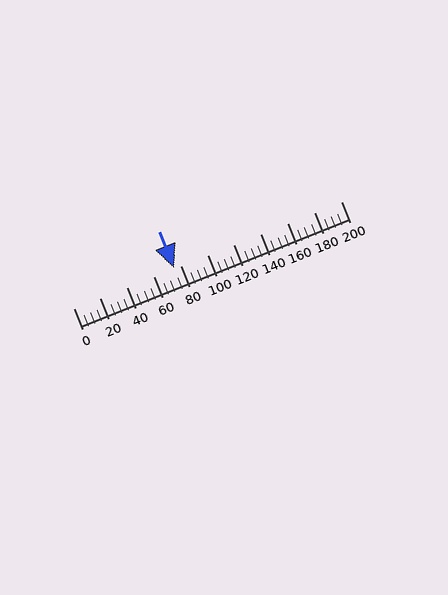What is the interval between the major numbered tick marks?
The major tick marks are spaced 20 units apart.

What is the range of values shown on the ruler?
The ruler shows values from 0 to 200.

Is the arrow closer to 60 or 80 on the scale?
The arrow is closer to 80.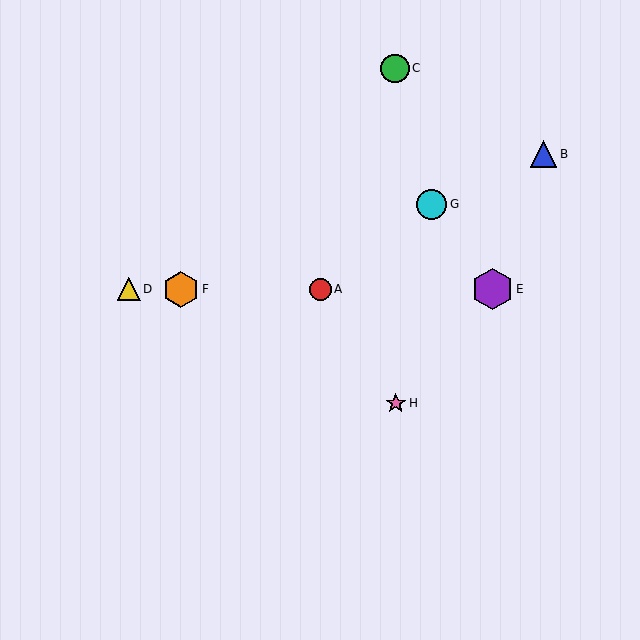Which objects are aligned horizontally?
Objects A, D, E, F are aligned horizontally.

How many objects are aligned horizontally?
4 objects (A, D, E, F) are aligned horizontally.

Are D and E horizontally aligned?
Yes, both are at y≈289.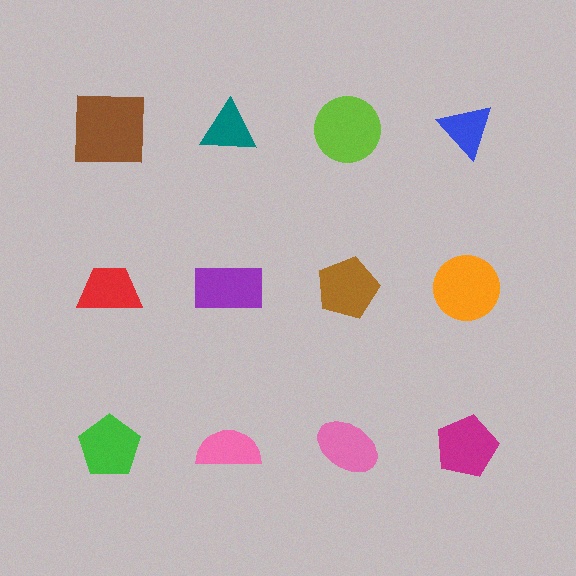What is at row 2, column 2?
A purple rectangle.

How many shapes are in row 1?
4 shapes.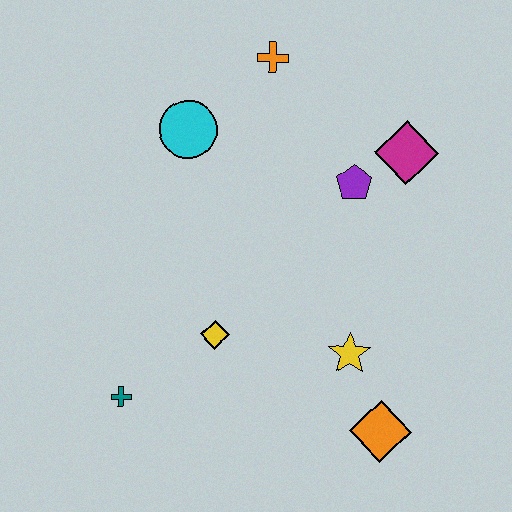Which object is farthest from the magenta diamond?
The teal cross is farthest from the magenta diamond.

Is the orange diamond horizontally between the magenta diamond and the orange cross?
Yes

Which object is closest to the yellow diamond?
The teal cross is closest to the yellow diamond.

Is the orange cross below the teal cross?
No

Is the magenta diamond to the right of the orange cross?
Yes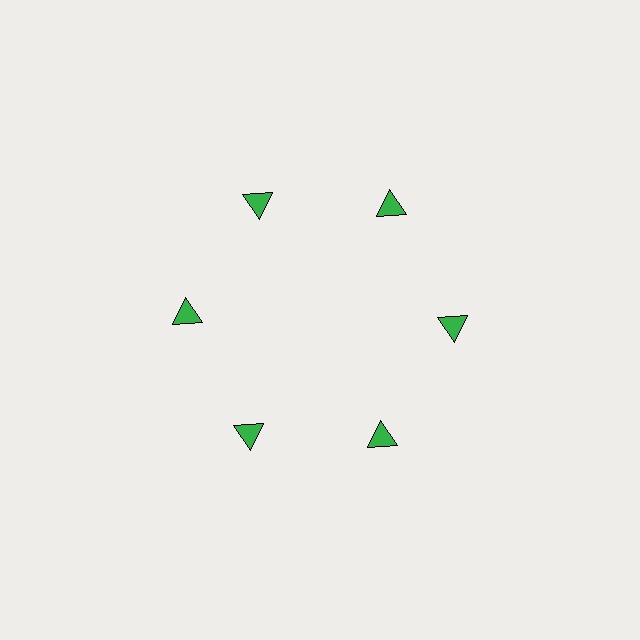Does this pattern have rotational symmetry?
Yes, this pattern has 6-fold rotational symmetry. It looks the same after rotating 60 degrees around the center.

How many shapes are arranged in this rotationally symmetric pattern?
There are 6 shapes, arranged in 6 groups of 1.